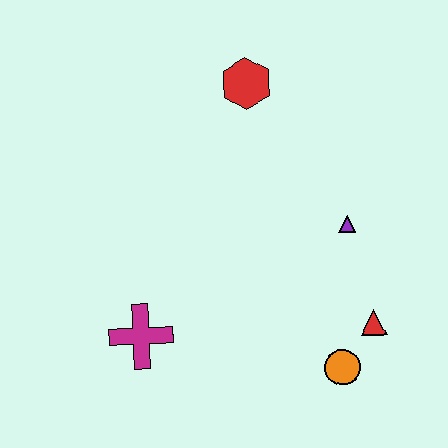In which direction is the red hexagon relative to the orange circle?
The red hexagon is above the orange circle.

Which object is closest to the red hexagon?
The purple triangle is closest to the red hexagon.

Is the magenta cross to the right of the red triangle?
No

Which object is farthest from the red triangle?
The red hexagon is farthest from the red triangle.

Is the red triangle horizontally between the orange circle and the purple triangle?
No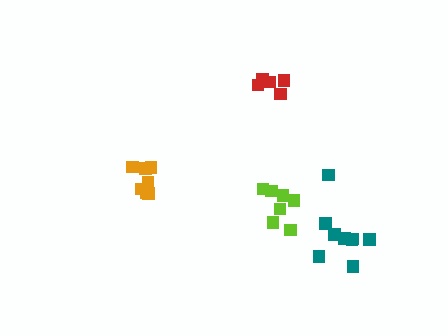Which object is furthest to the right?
The teal cluster is rightmost.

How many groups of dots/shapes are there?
There are 4 groups.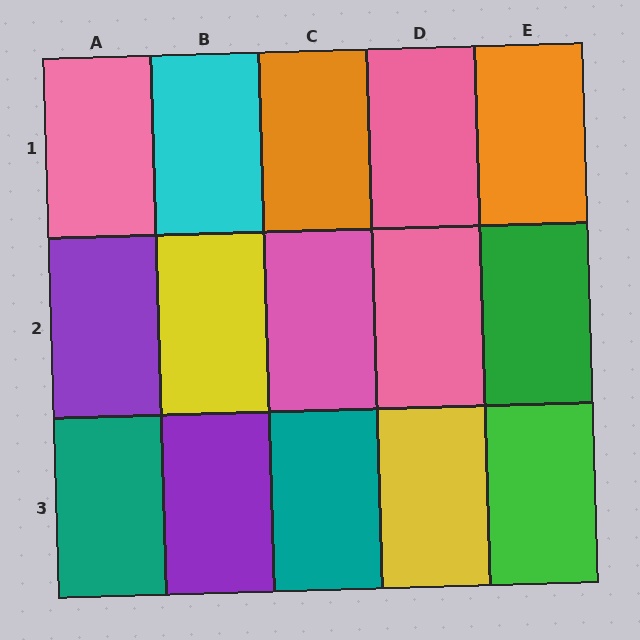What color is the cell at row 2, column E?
Green.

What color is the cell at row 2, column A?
Purple.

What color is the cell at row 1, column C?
Orange.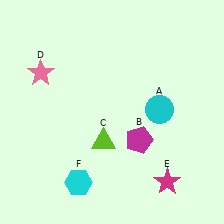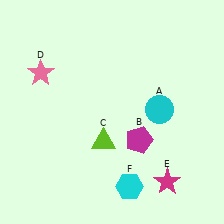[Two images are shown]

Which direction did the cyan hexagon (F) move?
The cyan hexagon (F) moved right.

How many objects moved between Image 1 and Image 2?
1 object moved between the two images.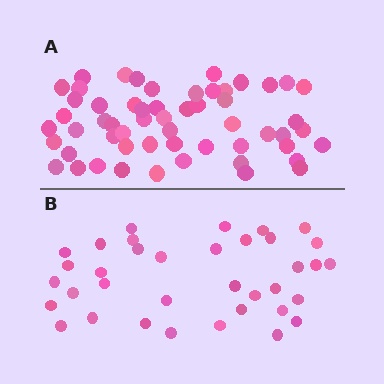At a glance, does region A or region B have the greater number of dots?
Region A (the top region) has more dots.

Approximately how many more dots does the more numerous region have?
Region A has approximately 20 more dots than region B.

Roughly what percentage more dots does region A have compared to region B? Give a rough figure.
About 55% more.